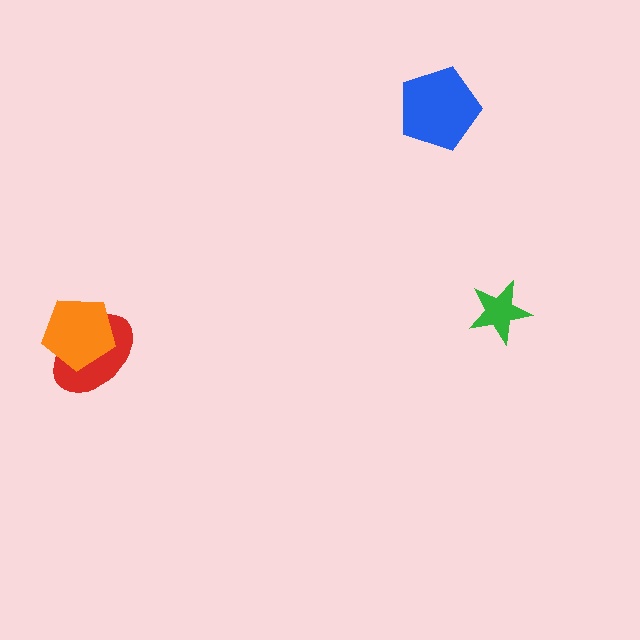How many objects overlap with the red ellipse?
1 object overlaps with the red ellipse.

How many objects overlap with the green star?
0 objects overlap with the green star.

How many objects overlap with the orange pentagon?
1 object overlaps with the orange pentagon.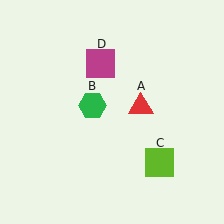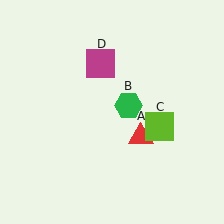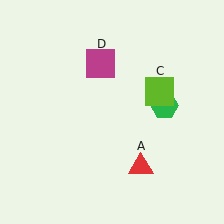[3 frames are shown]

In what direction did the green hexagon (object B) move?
The green hexagon (object B) moved right.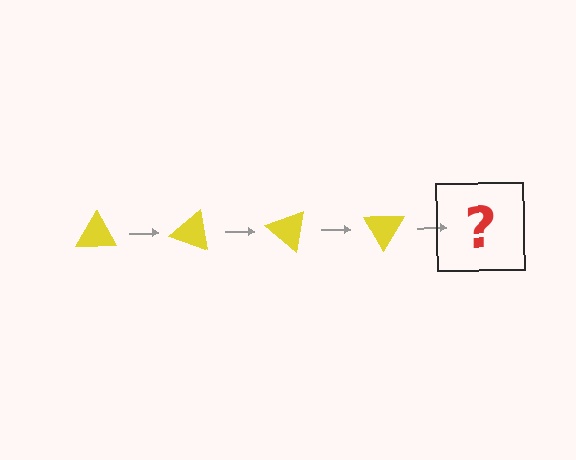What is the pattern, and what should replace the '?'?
The pattern is that the triangle rotates 20 degrees each step. The '?' should be a yellow triangle rotated 80 degrees.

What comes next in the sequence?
The next element should be a yellow triangle rotated 80 degrees.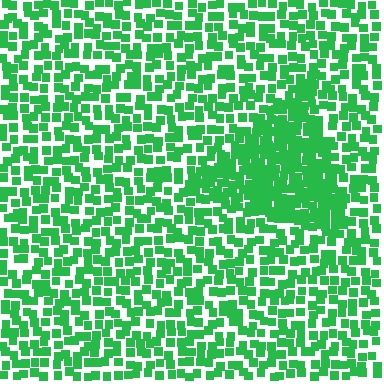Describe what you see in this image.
The image contains small green elements arranged at two different densities. A triangle-shaped region is visible where the elements are more densely packed than the surrounding area.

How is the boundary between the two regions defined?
The boundary is defined by a change in element density (approximately 2.0x ratio). All elements are the same color, size, and shape.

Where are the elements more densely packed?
The elements are more densely packed inside the triangle boundary.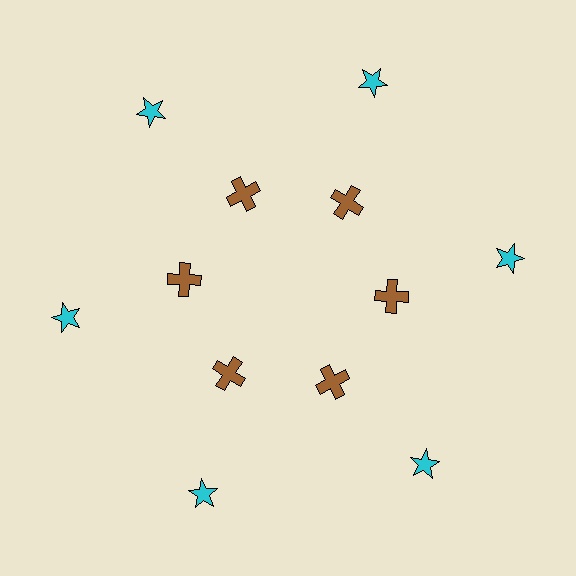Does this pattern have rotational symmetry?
Yes, this pattern has 6-fold rotational symmetry. It looks the same after rotating 60 degrees around the center.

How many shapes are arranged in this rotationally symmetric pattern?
There are 12 shapes, arranged in 6 groups of 2.